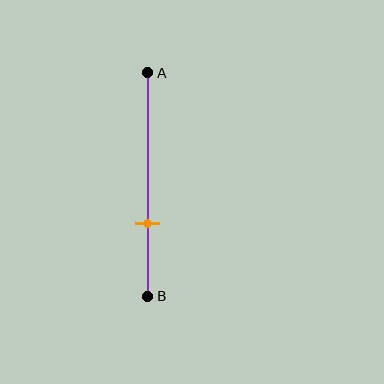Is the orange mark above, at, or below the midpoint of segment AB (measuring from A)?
The orange mark is below the midpoint of segment AB.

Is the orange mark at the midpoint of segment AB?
No, the mark is at about 70% from A, not at the 50% midpoint.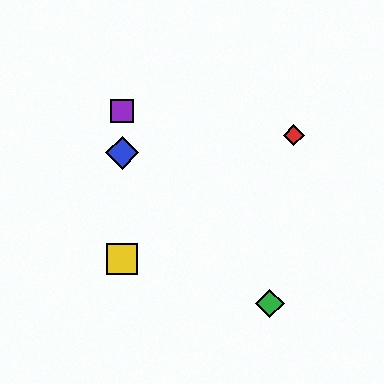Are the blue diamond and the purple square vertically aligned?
Yes, both are at x≈122.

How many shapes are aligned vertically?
3 shapes (the blue diamond, the yellow square, the purple square) are aligned vertically.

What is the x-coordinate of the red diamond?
The red diamond is at x≈294.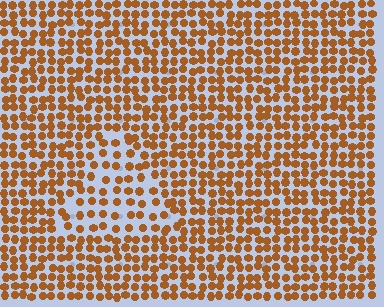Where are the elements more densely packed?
The elements are more densely packed outside the triangle boundary.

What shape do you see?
I see a triangle.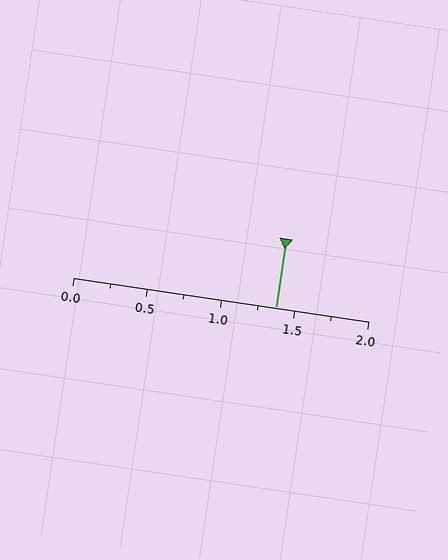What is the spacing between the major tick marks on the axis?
The major ticks are spaced 0.5 apart.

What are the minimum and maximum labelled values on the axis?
The axis runs from 0.0 to 2.0.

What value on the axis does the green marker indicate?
The marker indicates approximately 1.38.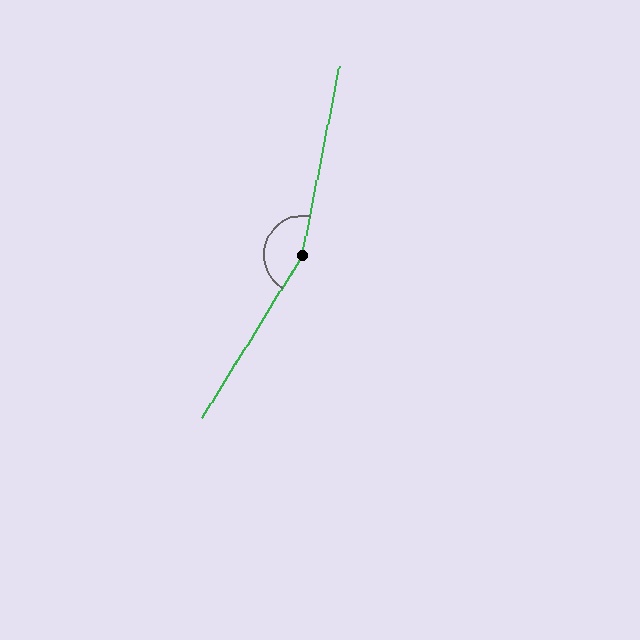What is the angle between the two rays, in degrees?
Approximately 159 degrees.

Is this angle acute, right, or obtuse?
It is obtuse.